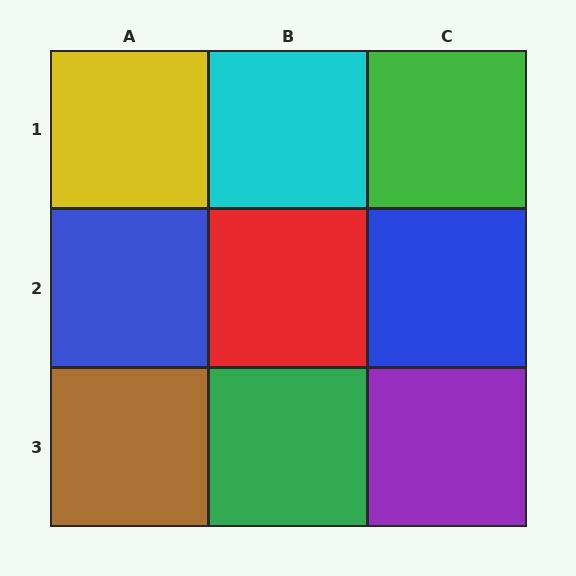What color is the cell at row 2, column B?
Red.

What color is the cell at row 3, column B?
Green.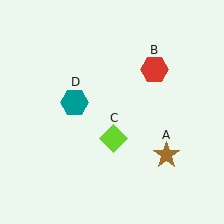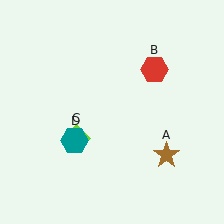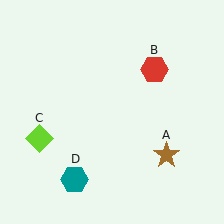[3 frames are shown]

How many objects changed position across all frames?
2 objects changed position: lime diamond (object C), teal hexagon (object D).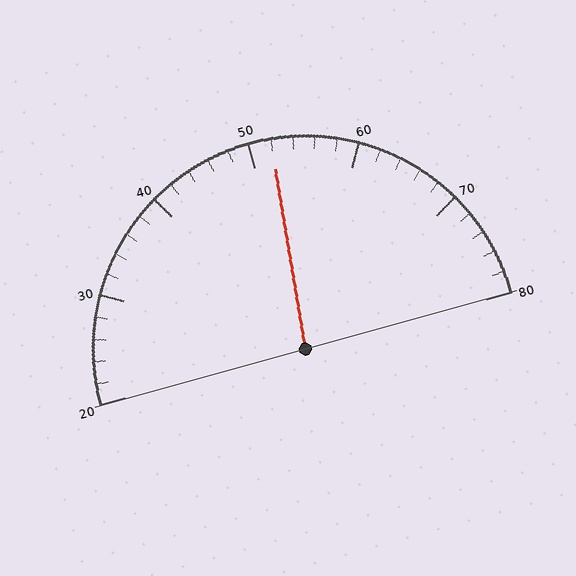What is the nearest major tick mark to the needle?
The nearest major tick mark is 50.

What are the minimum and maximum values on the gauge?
The gauge ranges from 20 to 80.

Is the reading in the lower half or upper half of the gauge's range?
The reading is in the upper half of the range (20 to 80).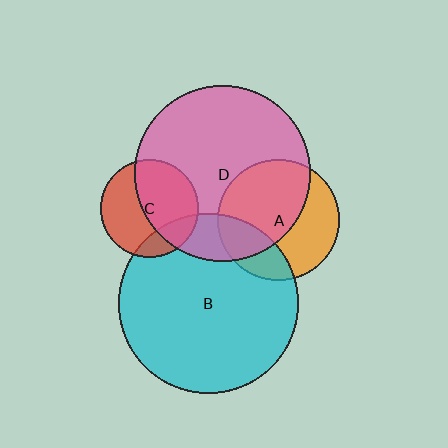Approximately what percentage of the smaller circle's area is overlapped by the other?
Approximately 20%.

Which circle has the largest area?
Circle B (cyan).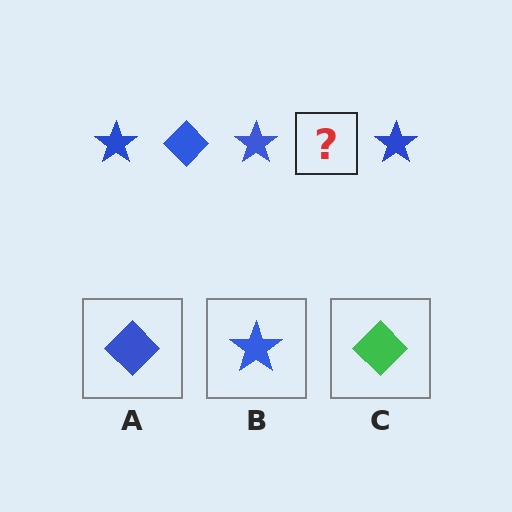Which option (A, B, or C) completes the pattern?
A.